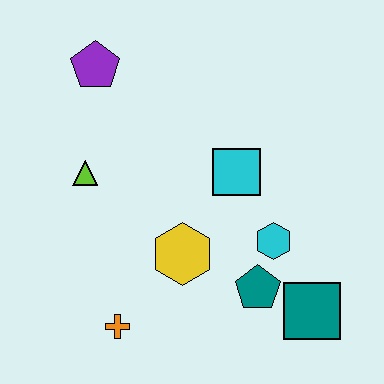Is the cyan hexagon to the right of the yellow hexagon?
Yes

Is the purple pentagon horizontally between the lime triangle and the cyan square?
Yes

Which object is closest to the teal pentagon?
The cyan hexagon is closest to the teal pentagon.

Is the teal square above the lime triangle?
No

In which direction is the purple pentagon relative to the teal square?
The purple pentagon is above the teal square.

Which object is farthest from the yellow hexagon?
The purple pentagon is farthest from the yellow hexagon.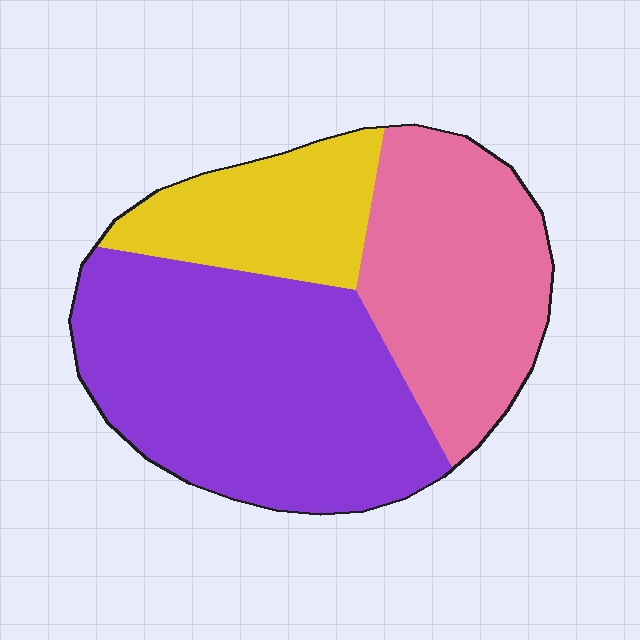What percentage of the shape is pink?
Pink takes up between a sixth and a third of the shape.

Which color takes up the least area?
Yellow, at roughly 20%.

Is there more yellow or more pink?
Pink.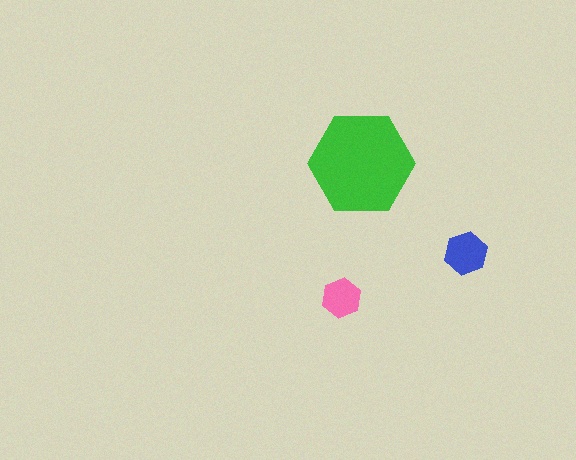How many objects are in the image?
There are 3 objects in the image.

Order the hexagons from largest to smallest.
the green one, the blue one, the pink one.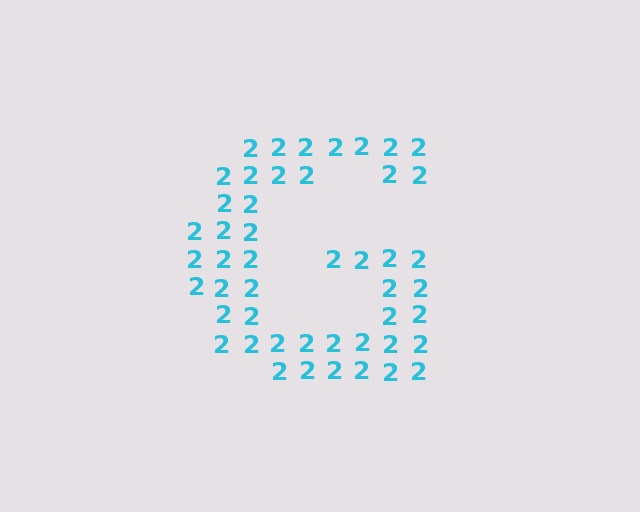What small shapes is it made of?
It is made of small digit 2's.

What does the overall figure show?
The overall figure shows the letter G.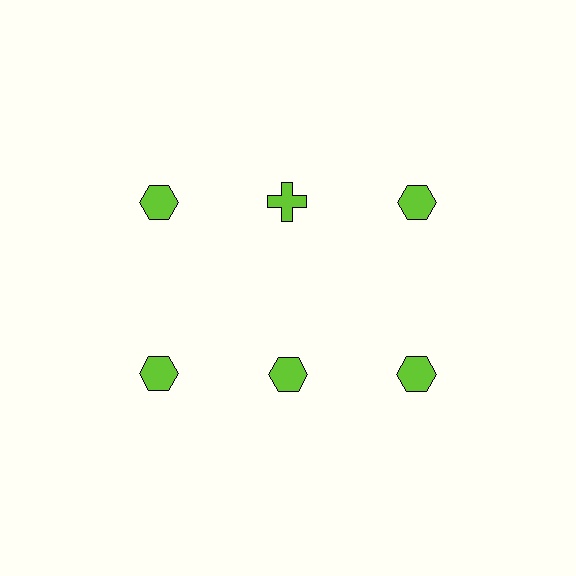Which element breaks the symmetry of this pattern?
The lime cross in the top row, second from left column breaks the symmetry. All other shapes are lime hexagons.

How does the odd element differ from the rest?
It has a different shape: cross instead of hexagon.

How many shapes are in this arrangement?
There are 6 shapes arranged in a grid pattern.